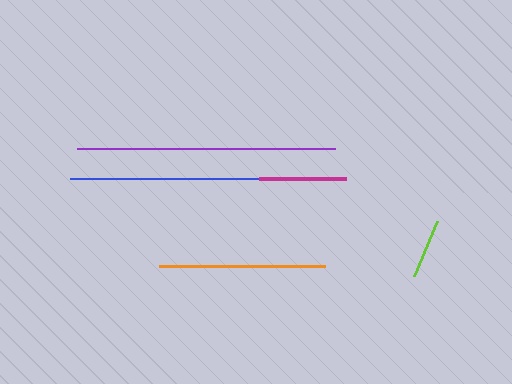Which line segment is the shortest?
The lime line is the shortest at approximately 60 pixels.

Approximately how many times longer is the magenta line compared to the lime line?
The magenta line is approximately 1.4 times the length of the lime line.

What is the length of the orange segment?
The orange segment is approximately 165 pixels long.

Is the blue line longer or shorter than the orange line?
The blue line is longer than the orange line.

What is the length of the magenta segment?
The magenta segment is approximately 87 pixels long.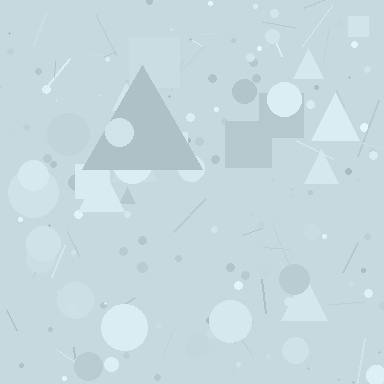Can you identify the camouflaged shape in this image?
The camouflaged shape is a triangle.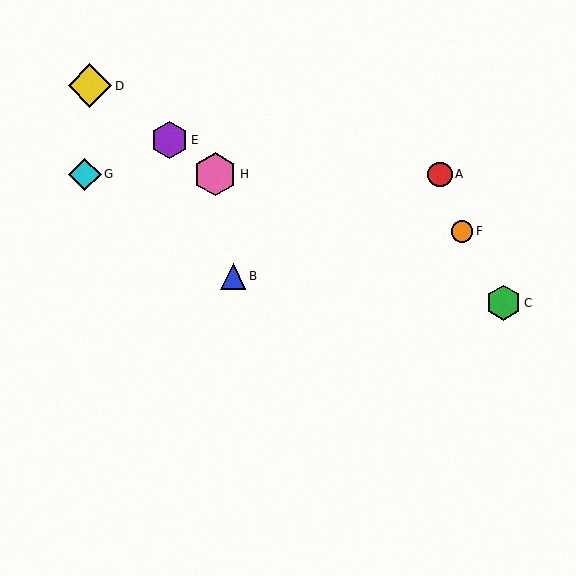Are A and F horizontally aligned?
No, A is at y≈174 and F is at y≈231.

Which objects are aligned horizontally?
Objects A, G, H are aligned horizontally.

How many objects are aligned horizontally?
3 objects (A, G, H) are aligned horizontally.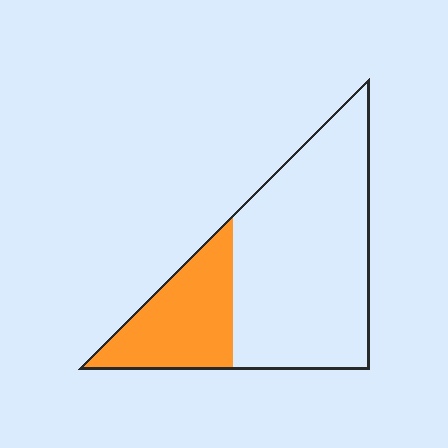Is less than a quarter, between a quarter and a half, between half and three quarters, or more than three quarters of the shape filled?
Between a quarter and a half.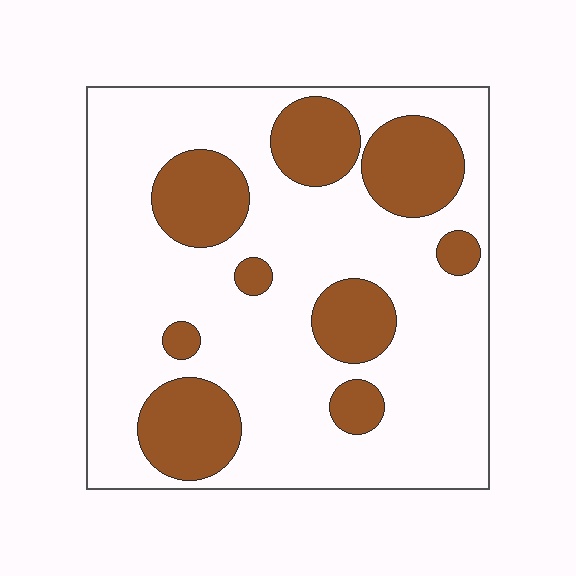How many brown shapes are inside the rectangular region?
9.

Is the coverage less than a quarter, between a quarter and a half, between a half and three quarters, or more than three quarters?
Between a quarter and a half.